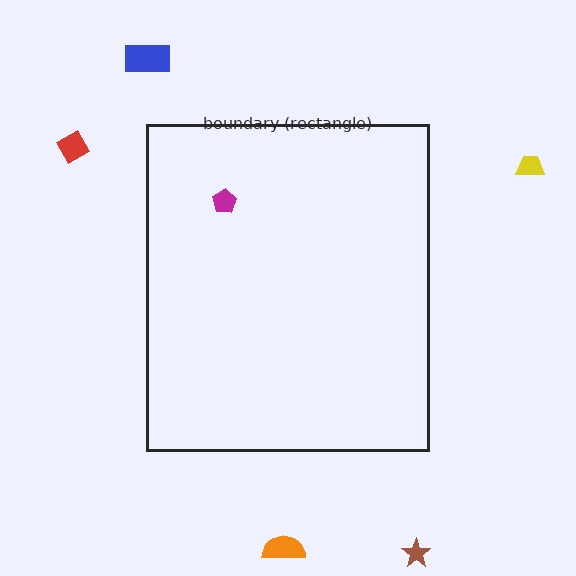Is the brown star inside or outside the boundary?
Outside.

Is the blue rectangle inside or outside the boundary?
Outside.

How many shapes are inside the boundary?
1 inside, 5 outside.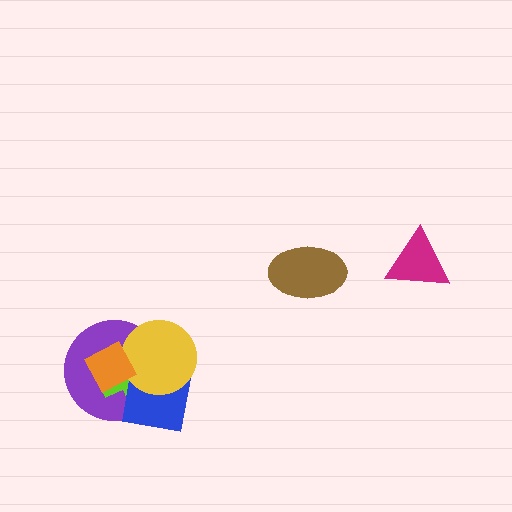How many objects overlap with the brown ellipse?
0 objects overlap with the brown ellipse.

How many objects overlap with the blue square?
4 objects overlap with the blue square.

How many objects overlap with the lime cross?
4 objects overlap with the lime cross.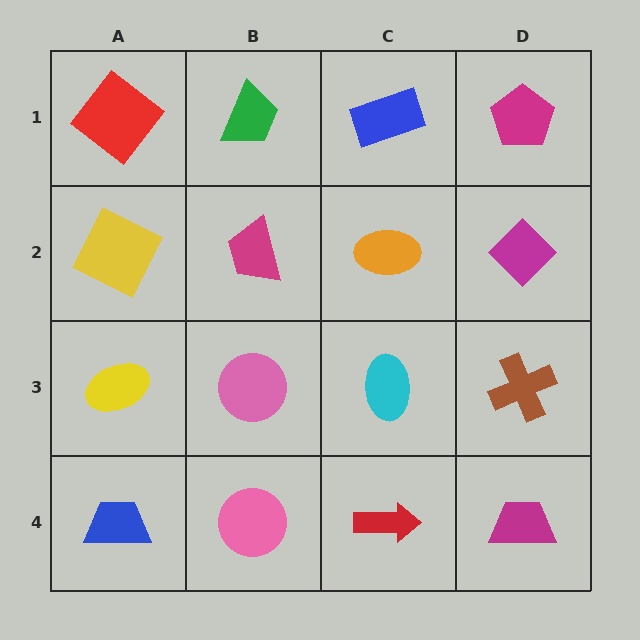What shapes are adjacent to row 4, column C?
A cyan ellipse (row 3, column C), a pink circle (row 4, column B), a magenta trapezoid (row 4, column D).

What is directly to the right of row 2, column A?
A magenta trapezoid.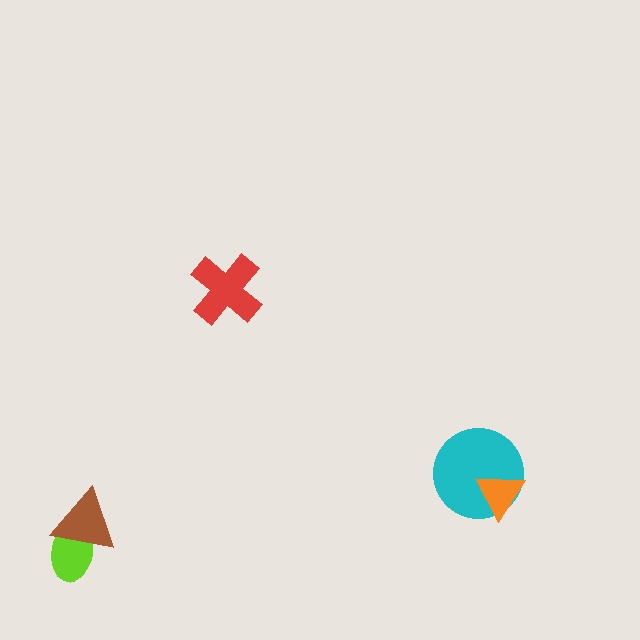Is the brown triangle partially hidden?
No, no other shape covers it.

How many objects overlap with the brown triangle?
1 object overlaps with the brown triangle.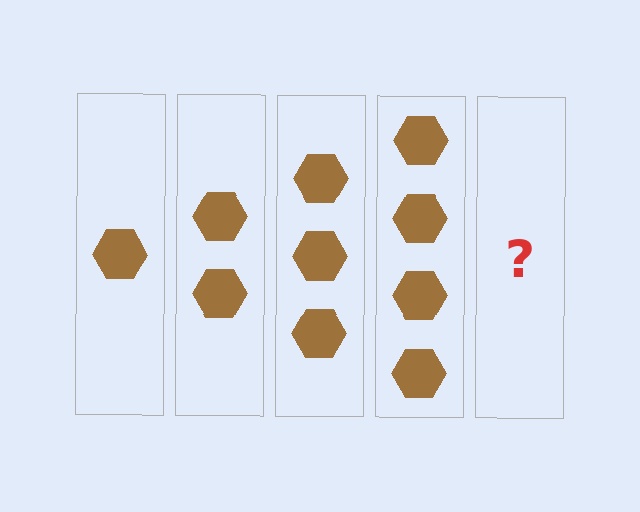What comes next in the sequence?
The next element should be 5 hexagons.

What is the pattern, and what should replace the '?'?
The pattern is that each step adds one more hexagon. The '?' should be 5 hexagons.